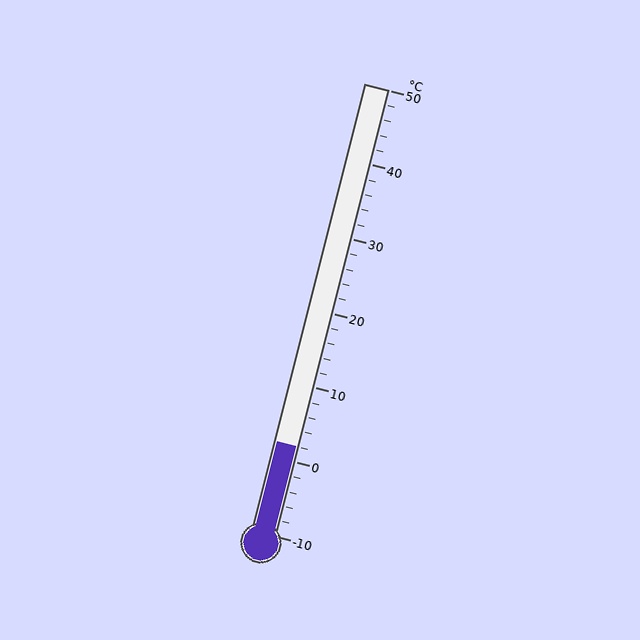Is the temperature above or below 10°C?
The temperature is below 10°C.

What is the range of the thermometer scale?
The thermometer scale ranges from -10°C to 50°C.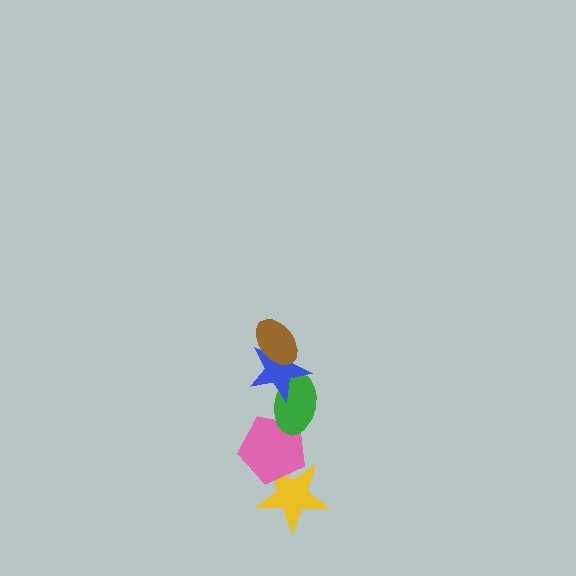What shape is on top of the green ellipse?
The blue star is on top of the green ellipse.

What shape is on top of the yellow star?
The pink pentagon is on top of the yellow star.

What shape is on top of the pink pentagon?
The green ellipse is on top of the pink pentagon.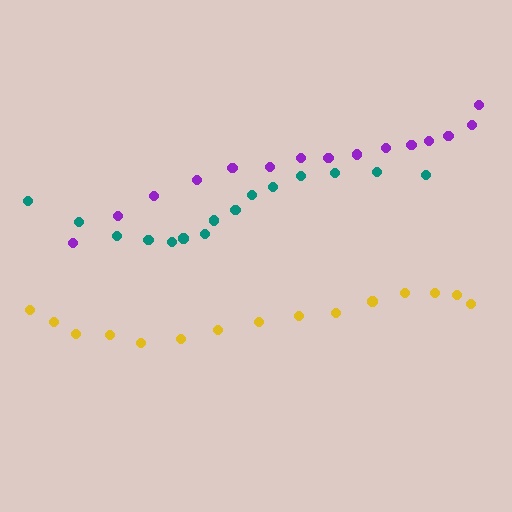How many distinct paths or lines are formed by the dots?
There are 3 distinct paths.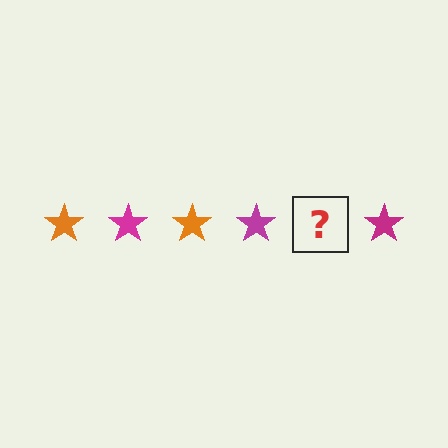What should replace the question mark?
The question mark should be replaced with an orange star.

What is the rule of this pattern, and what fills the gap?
The rule is that the pattern cycles through orange, magenta stars. The gap should be filled with an orange star.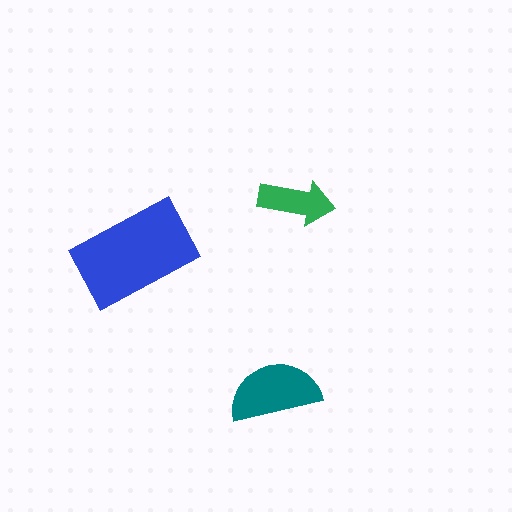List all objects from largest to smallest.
The blue rectangle, the teal semicircle, the green arrow.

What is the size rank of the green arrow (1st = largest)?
3rd.